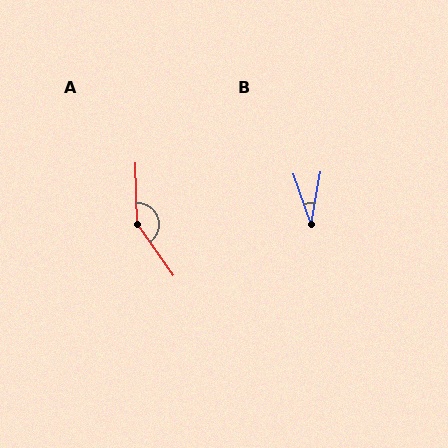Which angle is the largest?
A, at approximately 146 degrees.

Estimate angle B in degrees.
Approximately 29 degrees.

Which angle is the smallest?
B, at approximately 29 degrees.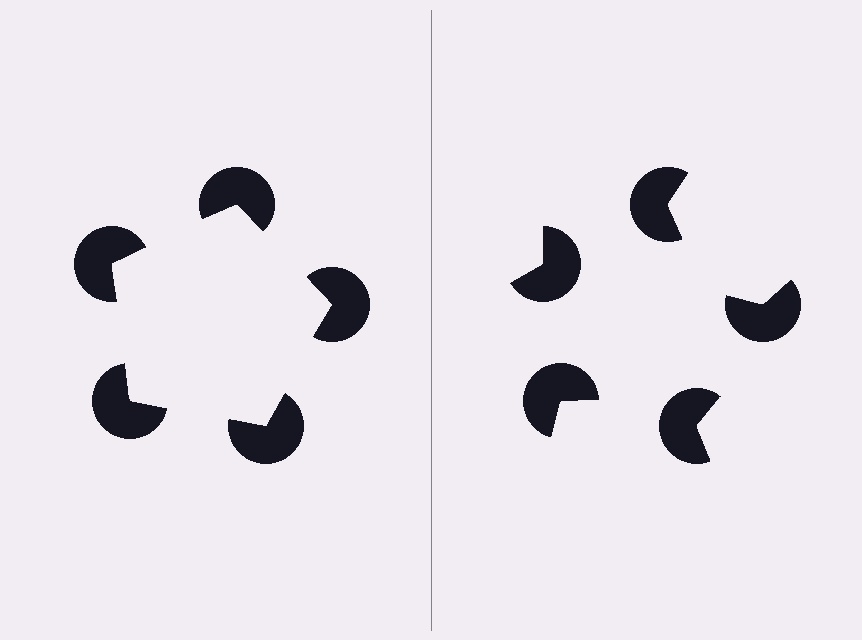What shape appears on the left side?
An illusory pentagon.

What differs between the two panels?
The pac-man discs are positioned identically on both sides; only the wedge orientations differ. On the left they align to a pentagon; on the right they are misaligned.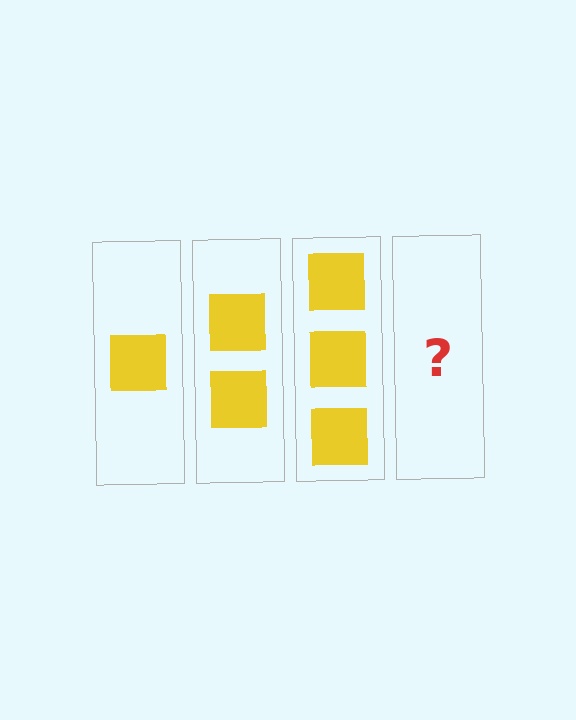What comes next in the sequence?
The next element should be 4 squares.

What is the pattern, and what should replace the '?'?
The pattern is that each step adds one more square. The '?' should be 4 squares.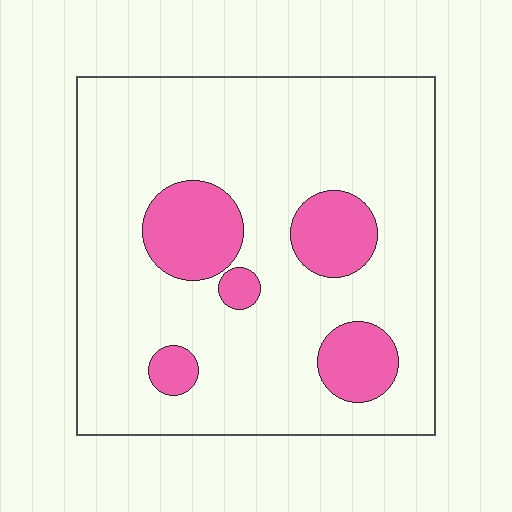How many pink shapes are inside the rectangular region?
5.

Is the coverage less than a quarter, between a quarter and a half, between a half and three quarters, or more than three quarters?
Less than a quarter.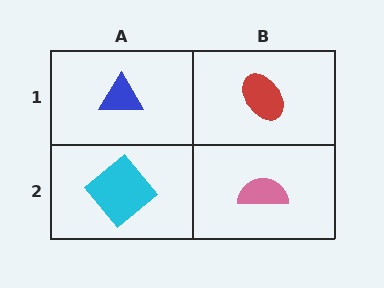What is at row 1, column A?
A blue triangle.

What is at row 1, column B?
A red ellipse.